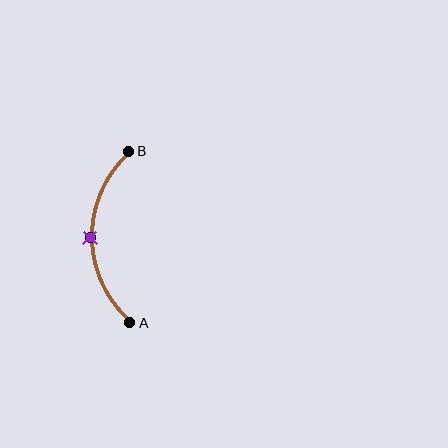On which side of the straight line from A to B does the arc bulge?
The arc bulges to the left of the straight line connecting A and B.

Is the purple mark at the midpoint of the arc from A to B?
Yes. The purple mark lies on the arc at equal arc-length from both A and B — it is the arc midpoint.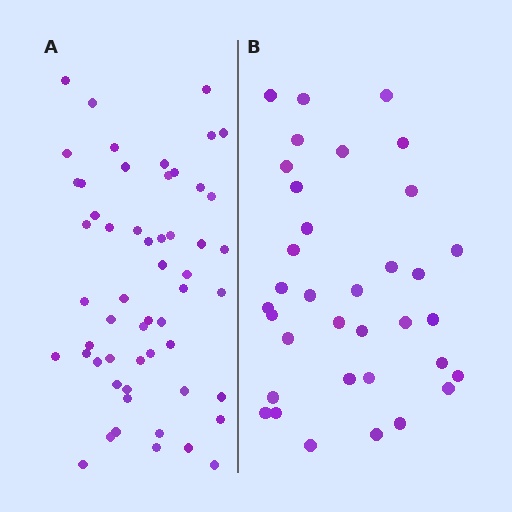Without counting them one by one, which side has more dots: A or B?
Region A (the left region) has more dots.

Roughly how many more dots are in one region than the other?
Region A has approximately 20 more dots than region B.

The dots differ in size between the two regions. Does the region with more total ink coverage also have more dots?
No. Region B has more total ink coverage because its dots are larger, but region A actually contains more individual dots. Total area can be misleading — the number of items is what matters here.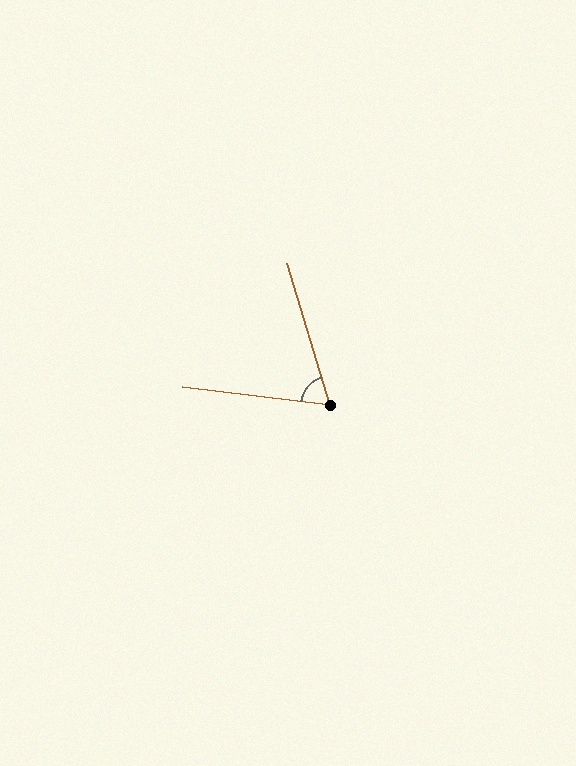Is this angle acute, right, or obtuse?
It is acute.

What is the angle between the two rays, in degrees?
Approximately 66 degrees.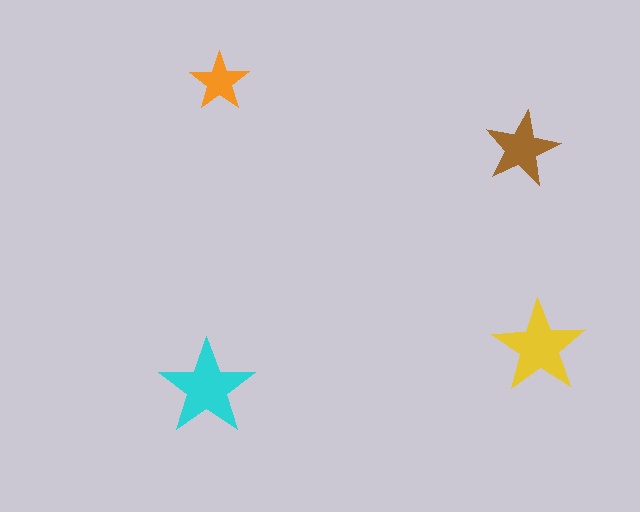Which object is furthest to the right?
The yellow star is rightmost.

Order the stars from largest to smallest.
the cyan one, the yellow one, the brown one, the orange one.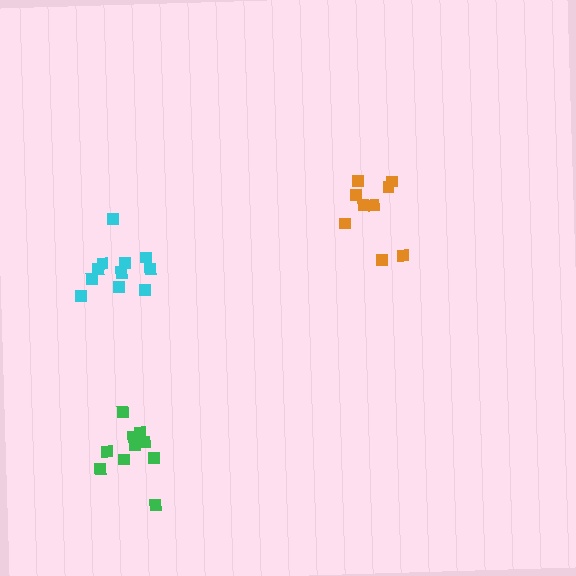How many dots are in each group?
Group 1: 10 dots, Group 2: 13 dots, Group 3: 9 dots (32 total).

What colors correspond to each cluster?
The clusters are colored: green, cyan, orange.